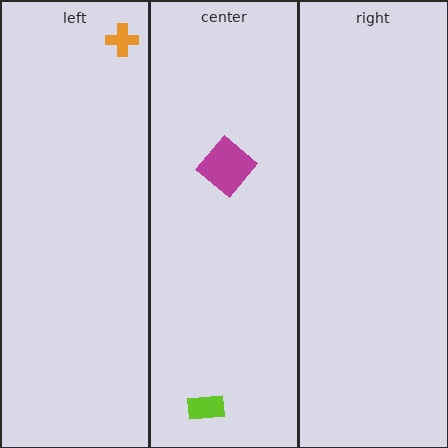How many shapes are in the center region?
2.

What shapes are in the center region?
The magenta diamond, the lime rectangle.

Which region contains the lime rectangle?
The center region.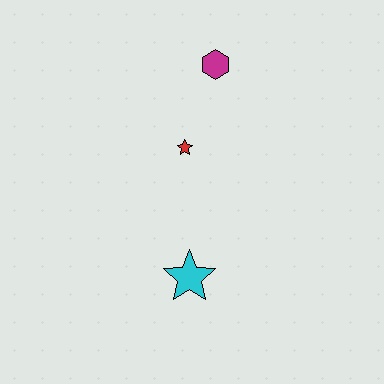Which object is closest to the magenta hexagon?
The red star is closest to the magenta hexagon.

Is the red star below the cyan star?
No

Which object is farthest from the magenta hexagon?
The cyan star is farthest from the magenta hexagon.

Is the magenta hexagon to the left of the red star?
No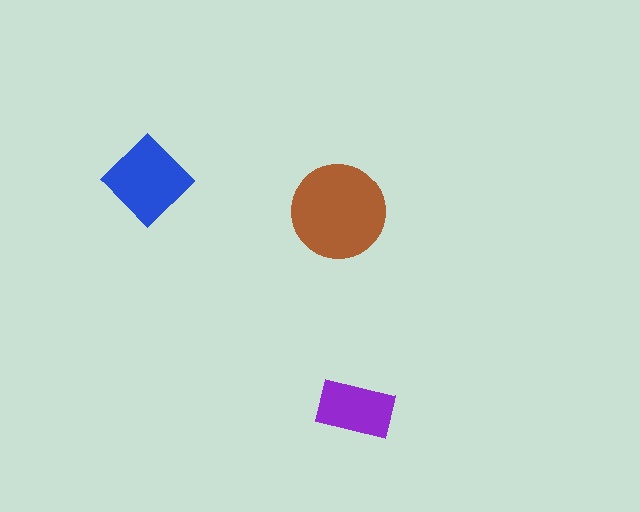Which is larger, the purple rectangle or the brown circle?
The brown circle.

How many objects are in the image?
There are 3 objects in the image.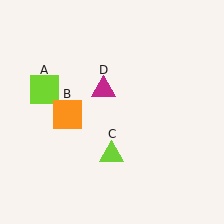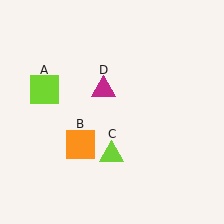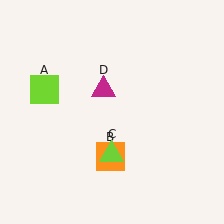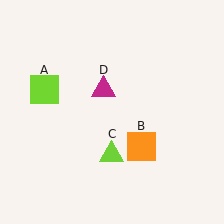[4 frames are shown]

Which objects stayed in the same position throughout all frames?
Lime square (object A) and lime triangle (object C) and magenta triangle (object D) remained stationary.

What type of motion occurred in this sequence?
The orange square (object B) rotated counterclockwise around the center of the scene.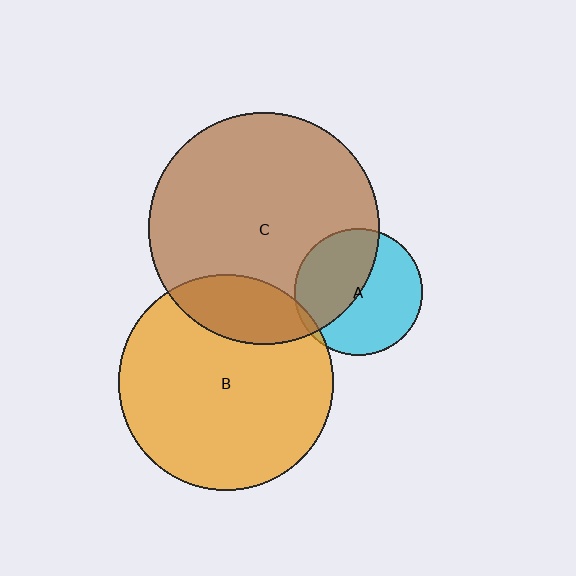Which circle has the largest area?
Circle C (brown).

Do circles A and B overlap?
Yes.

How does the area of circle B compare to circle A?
Approximately 2.8 times.